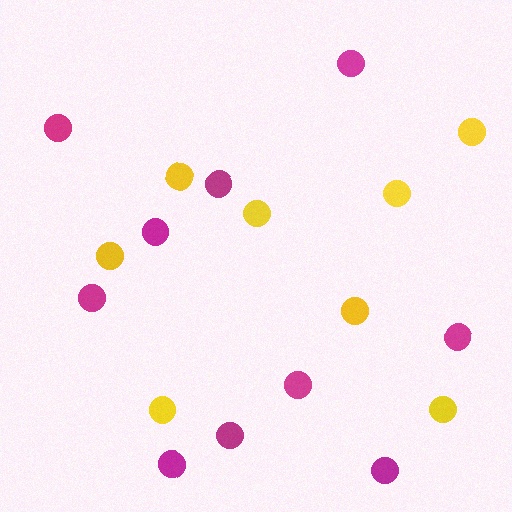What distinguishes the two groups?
There are 2 groups: one group of yellow circles (8) and one group of magenta circles (10).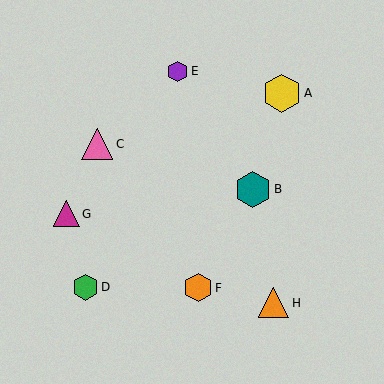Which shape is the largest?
The yellow hexagon (labeled A) is the largest.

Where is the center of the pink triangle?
The center of the pink triangle is at (97, 144).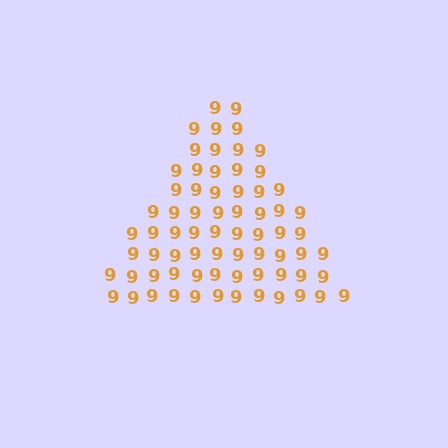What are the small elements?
The small elements are digit 9's.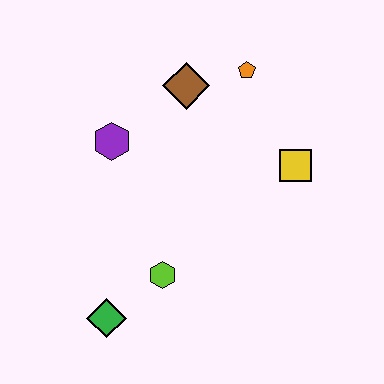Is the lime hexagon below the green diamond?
No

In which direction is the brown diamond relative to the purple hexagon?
The brown diamond is to the right of the purple hexagon.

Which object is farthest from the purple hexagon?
The yellow square is farthest from the purple hexagon.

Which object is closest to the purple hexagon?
The brown diamond is closest to the purple hexagon.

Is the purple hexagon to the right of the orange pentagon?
No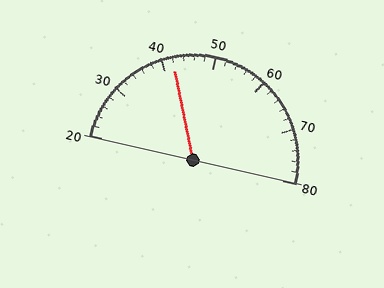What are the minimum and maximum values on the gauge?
The gauge ranges from 20 to 80.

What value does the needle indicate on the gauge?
The needle indicates approximately 42.